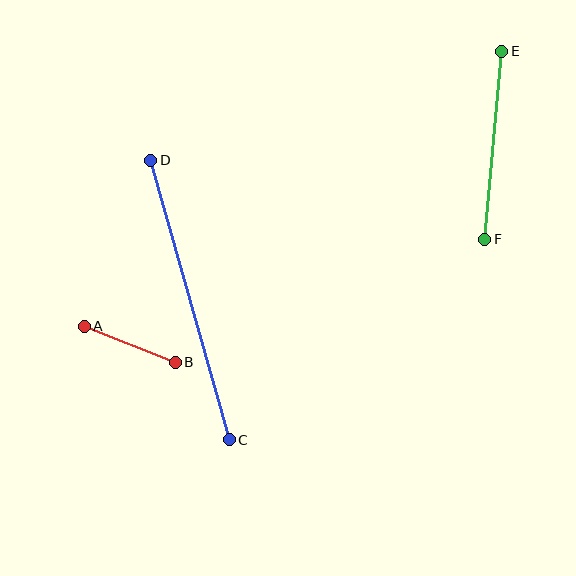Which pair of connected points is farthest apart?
Points C and D are farthest apart.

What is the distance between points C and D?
The distance is approximately 290 pixels.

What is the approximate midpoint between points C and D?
The midpoint is at approximately (190, 300) pixels.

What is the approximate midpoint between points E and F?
The midpoint is at approximately (493, 145) pixels.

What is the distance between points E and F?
The distance is approximately 189 pixels.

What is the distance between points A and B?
The distance is approximately 98 pixels.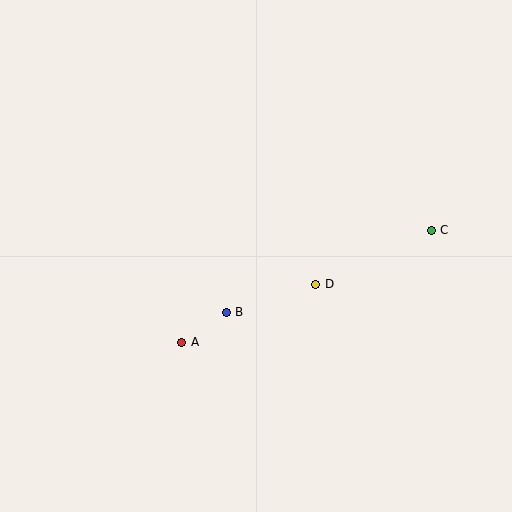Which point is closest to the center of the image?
Point B at (226, 312) is closest to the center.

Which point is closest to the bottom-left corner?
Point A is closest to the bottom-left corner.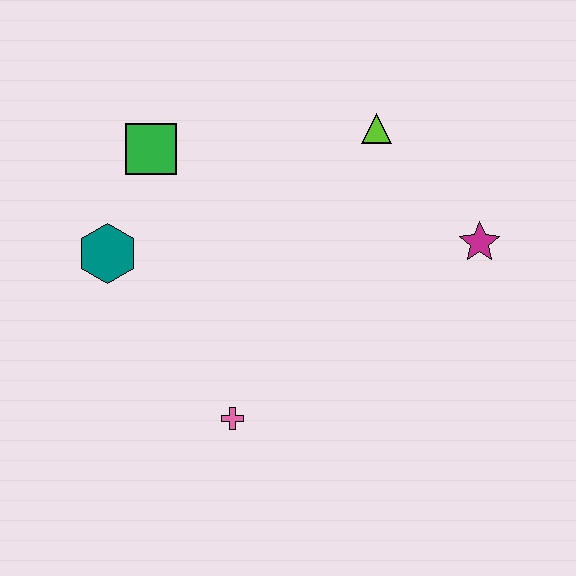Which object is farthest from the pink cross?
The lime triangle is farthest from the pink cross.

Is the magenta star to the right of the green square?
Yes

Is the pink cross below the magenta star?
Yes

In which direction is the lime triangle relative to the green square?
The lime triangle is to the right of the green square.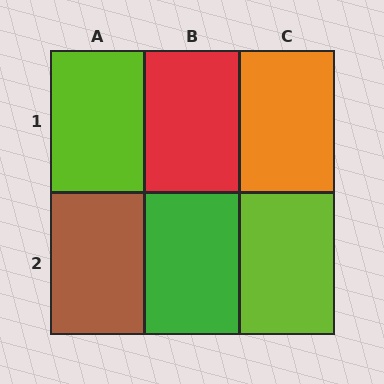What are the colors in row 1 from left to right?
Lime, red, orange.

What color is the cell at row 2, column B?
Green.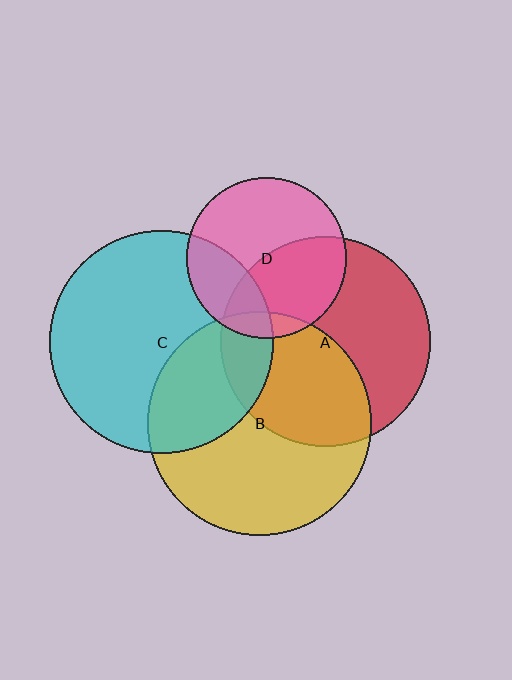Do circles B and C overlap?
Yes.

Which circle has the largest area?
Circle B (yellow).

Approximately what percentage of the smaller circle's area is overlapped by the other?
Approximately 30%.